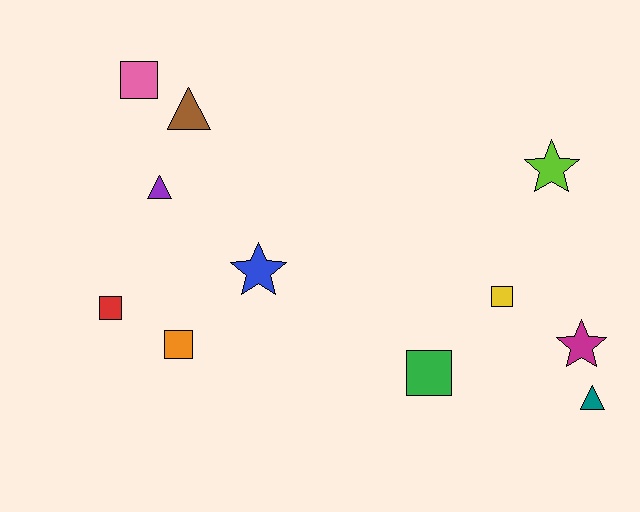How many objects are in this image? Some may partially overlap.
There are 11 objects.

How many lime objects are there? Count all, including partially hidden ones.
There is 1 lime object.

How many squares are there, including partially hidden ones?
There are 5 squares.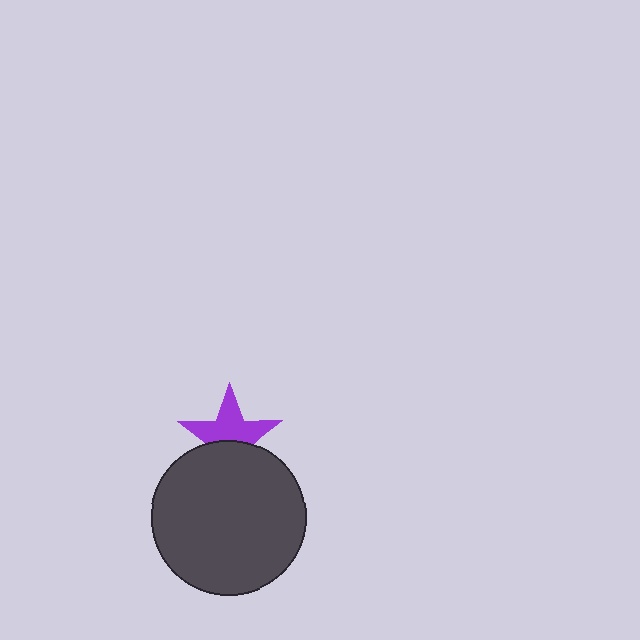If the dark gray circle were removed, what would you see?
You would see the complete purple star.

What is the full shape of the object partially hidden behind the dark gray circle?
The partially hidden object is a purple star.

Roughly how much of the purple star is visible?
About half of it is visible (roughly 59%).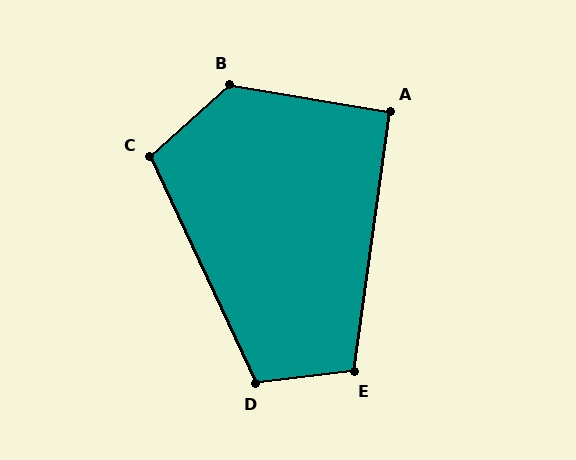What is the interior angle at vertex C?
Approximately 107 degrees (obtuse).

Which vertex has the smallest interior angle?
A, at approximately 92 degrees.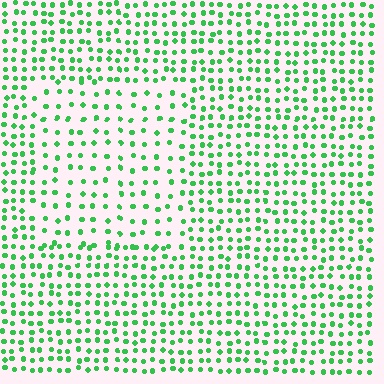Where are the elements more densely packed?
The elements are more densely packed outside the rectangle boundary.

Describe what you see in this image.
The image contains small green elements arranged at two different densities. A rectangle-shaped region is visible where the elements are less densely packed than the surrounding area.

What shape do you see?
I see a rectangle.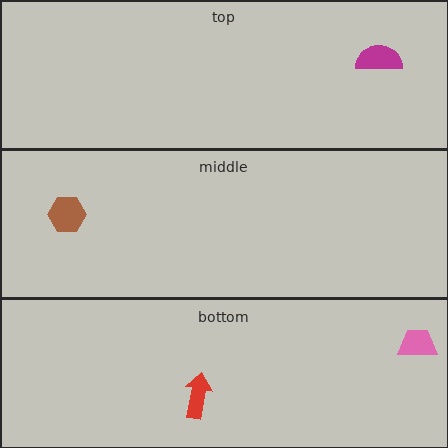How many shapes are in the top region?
1.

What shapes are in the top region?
The magenta semicircle.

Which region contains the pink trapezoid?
The bottom region.